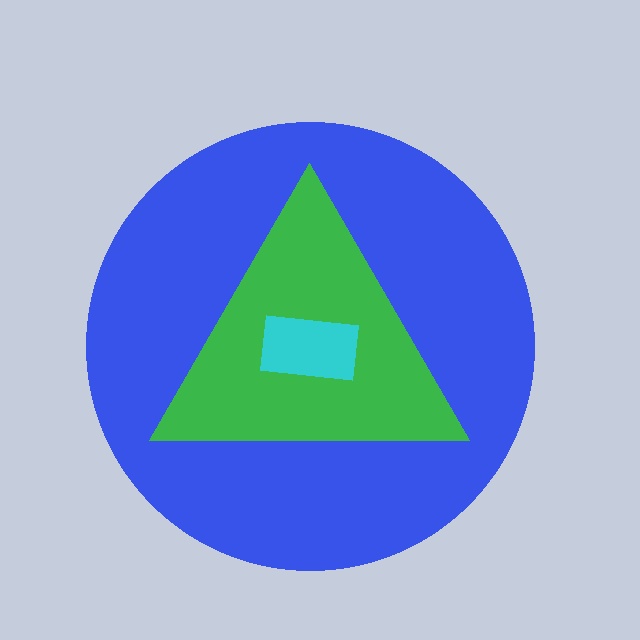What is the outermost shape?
The blue circle.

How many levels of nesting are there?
3.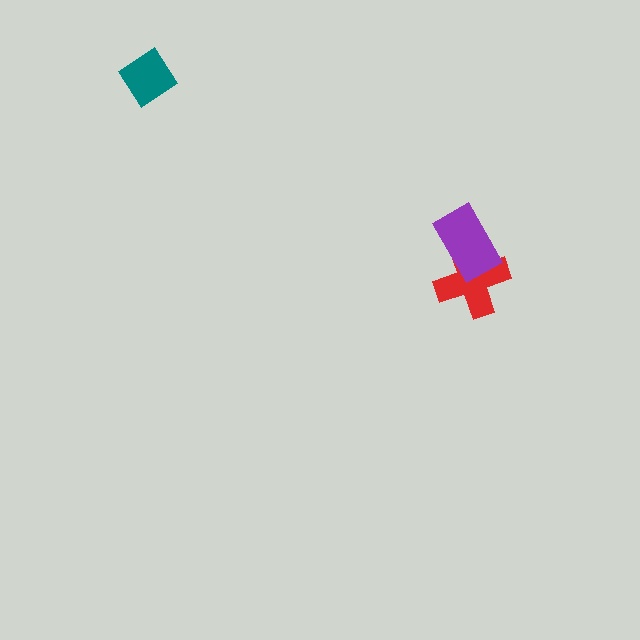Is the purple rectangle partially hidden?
No, no other shape covers it.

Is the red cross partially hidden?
Yes, it is partially covered by another shape.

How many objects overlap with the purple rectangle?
1 object overlaps with the purple rectangle.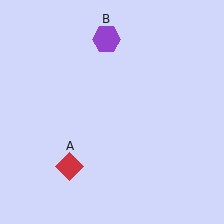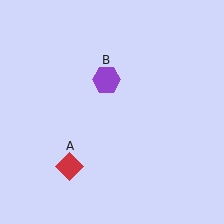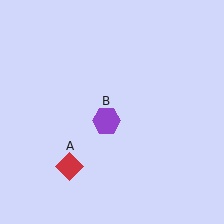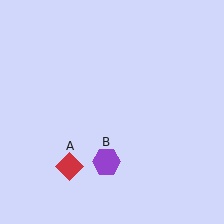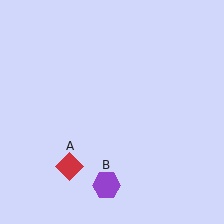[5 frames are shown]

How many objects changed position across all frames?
1 object changed position: purple hexagon (object B).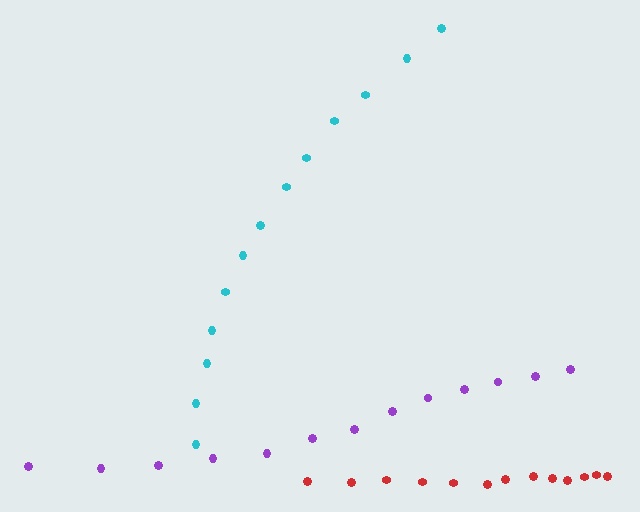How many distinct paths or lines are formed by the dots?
There are 3 distinct paths.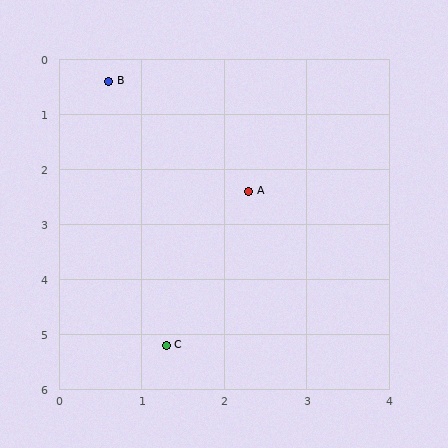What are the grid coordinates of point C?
Point C is at approximately (1.3, 5.2).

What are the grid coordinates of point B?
Point B is at approximately (0.6, 0.4).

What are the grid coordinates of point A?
Point A is at approximately (2.3, 2.4).